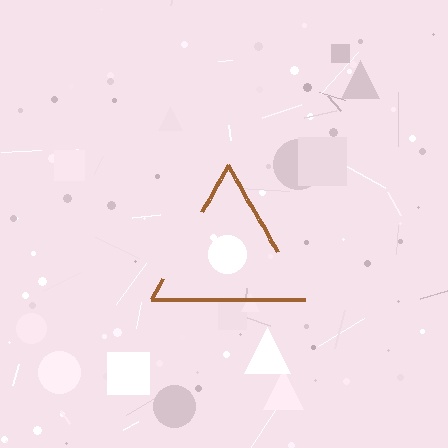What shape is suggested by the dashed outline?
The dashed outline suggests a triangle.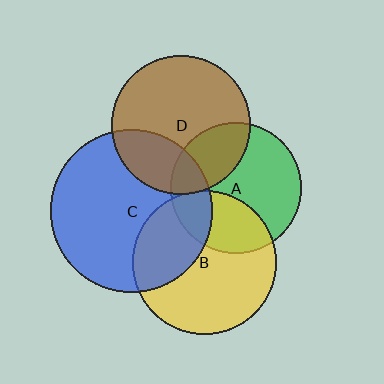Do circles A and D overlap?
Yes.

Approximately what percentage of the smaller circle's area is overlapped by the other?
Approximately 30%.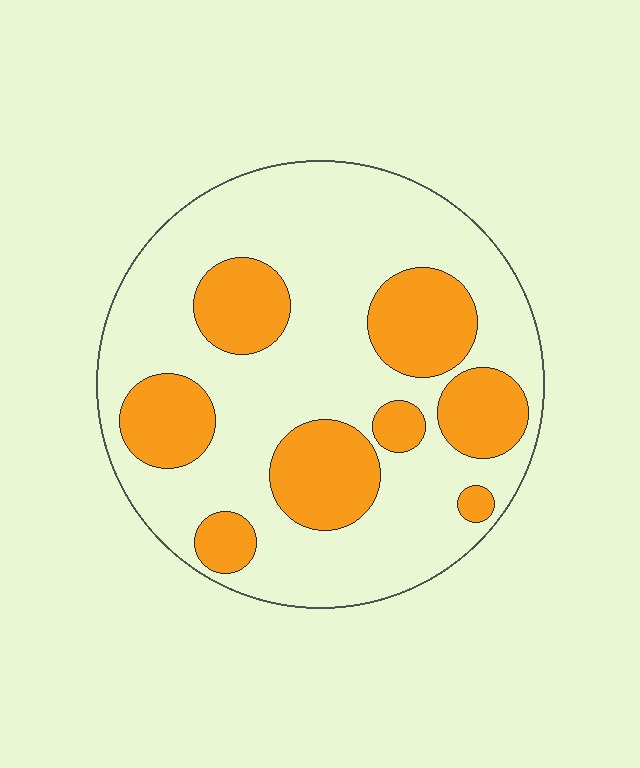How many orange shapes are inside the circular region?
8.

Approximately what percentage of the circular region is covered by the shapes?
Approximately 30%.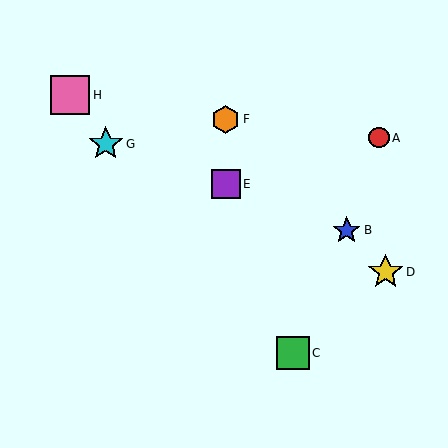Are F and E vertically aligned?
Yes, both are at x≈226.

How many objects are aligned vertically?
2 objects (E, F) are aligned vertically.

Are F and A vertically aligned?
No, F is at x≈226 and A is at x≈379.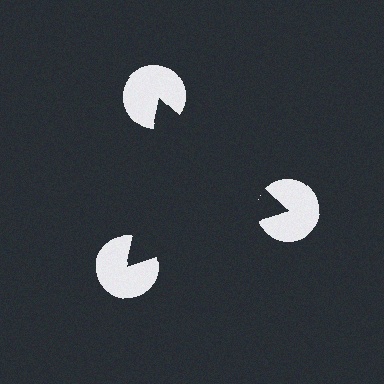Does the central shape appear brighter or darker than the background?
It typically appears slightly darker than the background, even though no actual brightness change is drawn.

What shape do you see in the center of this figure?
An illusory triangle — its edges are inferred from the aligned wedge cuts in the pac-man discs, not physically drawn.